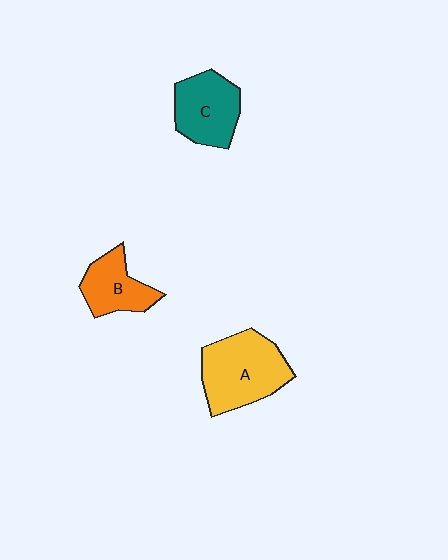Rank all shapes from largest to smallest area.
From largest to smallest: A (yellow), C (teal), B (orange).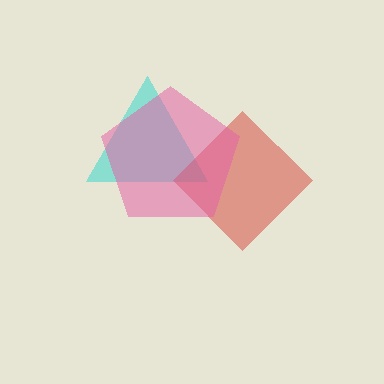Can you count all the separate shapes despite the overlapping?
Yes, there are 3 separate shapes.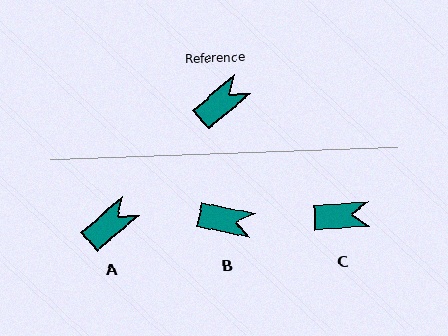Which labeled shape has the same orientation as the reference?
A.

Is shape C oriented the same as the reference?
No, it is off by about 37 degrees.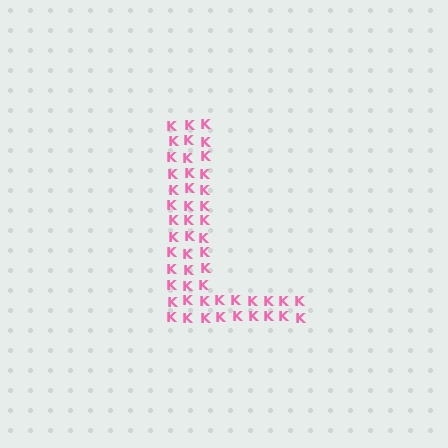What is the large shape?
The large shape is the letter L.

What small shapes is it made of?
It is made of small letter K's.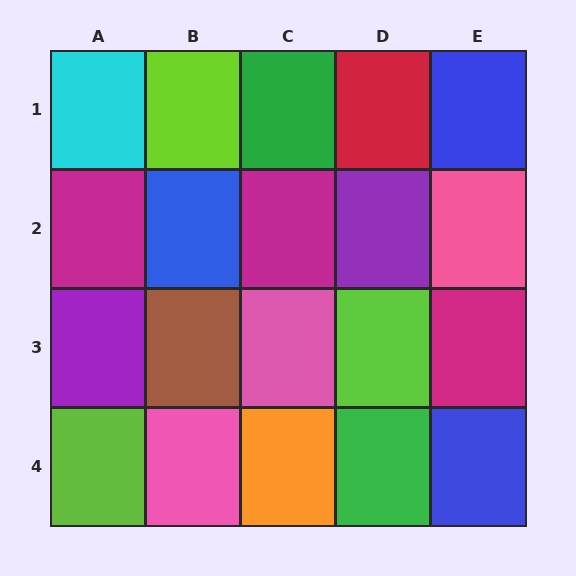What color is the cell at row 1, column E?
Blue.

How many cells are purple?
2 cells are purple.